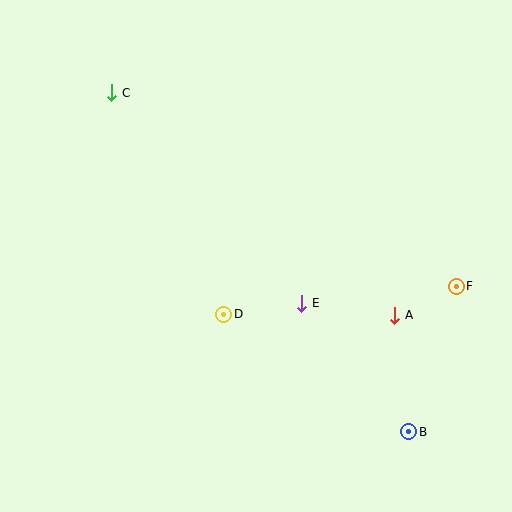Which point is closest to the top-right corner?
Point F is closest to the top-right corner.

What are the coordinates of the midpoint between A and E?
The midpoint between A and E is at (348, 309).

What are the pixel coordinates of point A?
Point A is at (395, 315).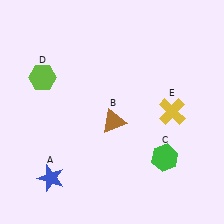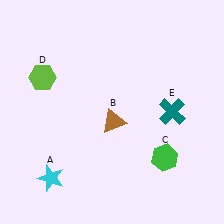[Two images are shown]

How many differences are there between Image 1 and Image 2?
There are 2 differences between the two images.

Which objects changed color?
A changed from blue to cyan. E changed from yellow to teal.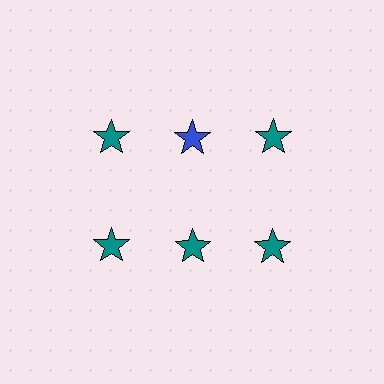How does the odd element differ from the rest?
It has a different color: blue instead of teal.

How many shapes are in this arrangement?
There are 6 shapes arranged in a grid pattern.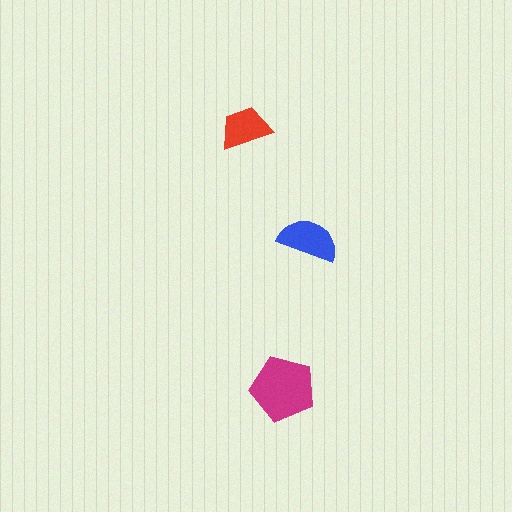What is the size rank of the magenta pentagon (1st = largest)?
1st.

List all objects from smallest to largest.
The red trapezoid, the blue semicircle, the magenta pentagon.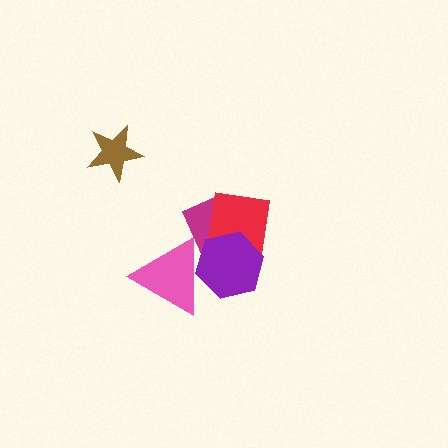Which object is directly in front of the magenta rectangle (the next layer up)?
The red square is directly in front of the magenta rectangle.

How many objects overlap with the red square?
2 objects overlap with the red square.